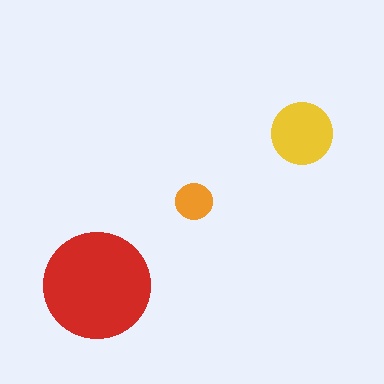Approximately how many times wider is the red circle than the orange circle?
About 3 times wider.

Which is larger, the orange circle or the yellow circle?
The yellow one.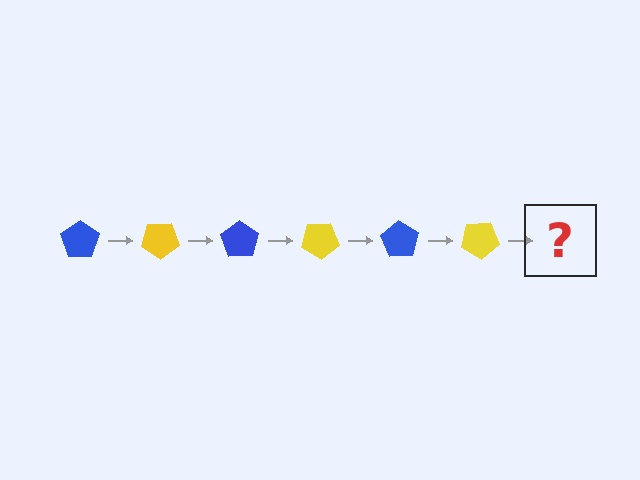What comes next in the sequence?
The next element should be a blue pentagon, rotated 210 degrees from the start.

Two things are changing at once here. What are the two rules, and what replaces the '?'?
The two rules are that it rotates 35 degrees each step and the color cycles through blue and yellow. The '?' should be a blue pentagon, rotated 210 degrees from the start.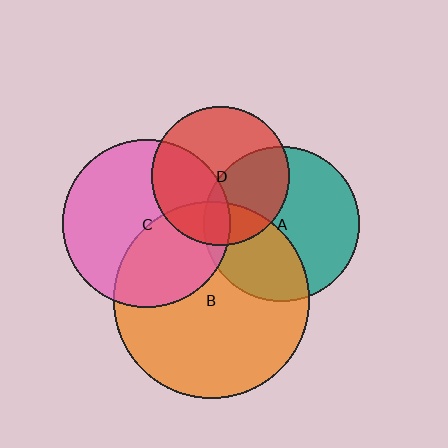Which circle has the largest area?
Circle B (orange).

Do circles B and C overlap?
Yes.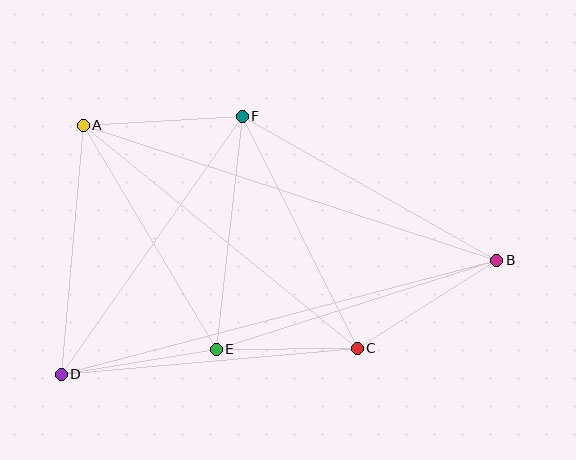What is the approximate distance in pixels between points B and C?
The distance between B and C is approximately 165 pixels.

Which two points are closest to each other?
Points C and E are closest to each other.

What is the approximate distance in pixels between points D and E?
The distance between D and E is approximately 157 pixels.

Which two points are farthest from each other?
Points B and D are farthest from each other.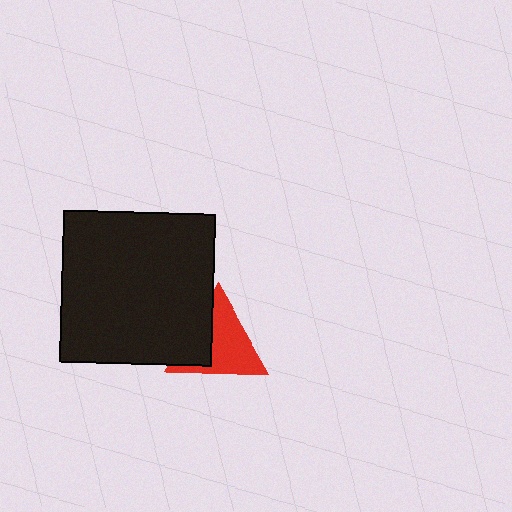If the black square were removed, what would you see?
You would see the complete red triangle.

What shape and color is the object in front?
The object in front is a black square.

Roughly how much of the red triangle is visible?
About half of it is visible (roughly 65%).